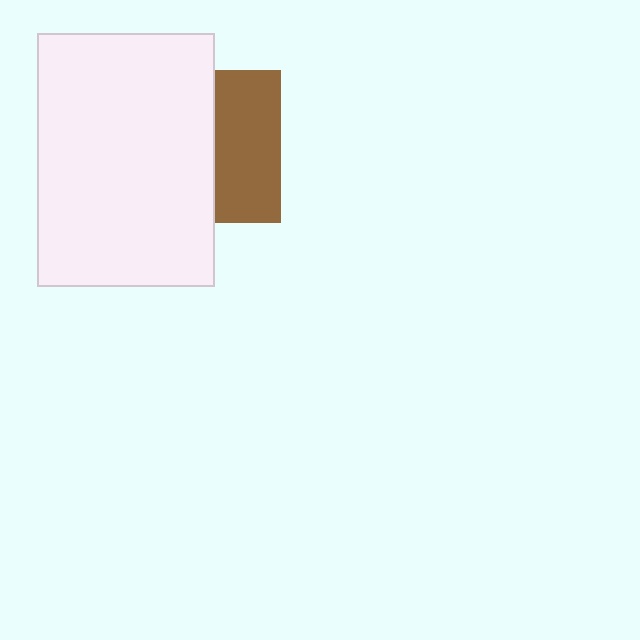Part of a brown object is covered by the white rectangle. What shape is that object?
It is a square.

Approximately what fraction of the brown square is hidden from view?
Roughly 57% of the brown square is hidden behind the white rectangle.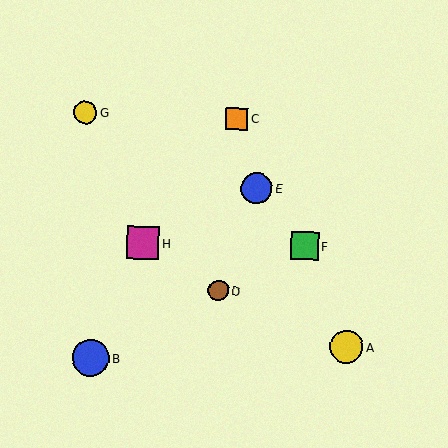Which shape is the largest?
The blue circle (labeled B) is the largest.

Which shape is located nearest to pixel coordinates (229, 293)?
The brown circle (labeled D) at (218, 290) is nearest to that location.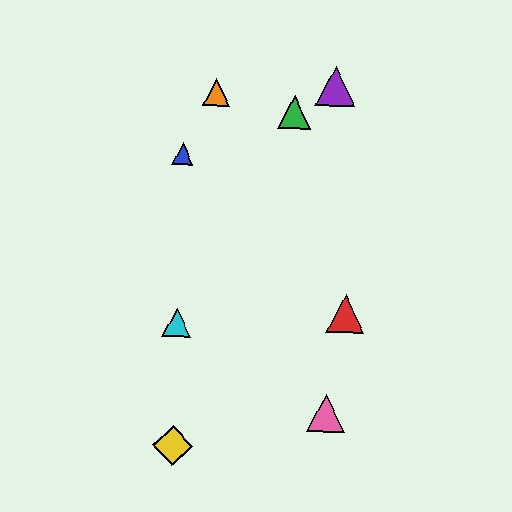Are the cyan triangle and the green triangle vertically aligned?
No, the cyan triangle is at x≈177 and the green triangle is at x≈294.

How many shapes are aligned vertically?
3 shapes (the blue triangle, the yellow diamond, the cyan triangle) are aligned vertically.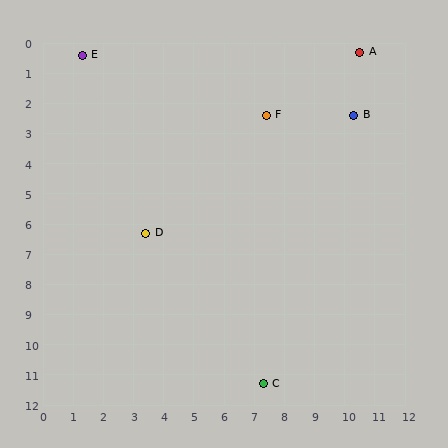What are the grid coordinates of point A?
Point A is at approximately (10.5, 0.3).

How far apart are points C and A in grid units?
Points C and A are about 11.5 grid units apart.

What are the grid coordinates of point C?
Point C is at approximately (7.3, 11.3).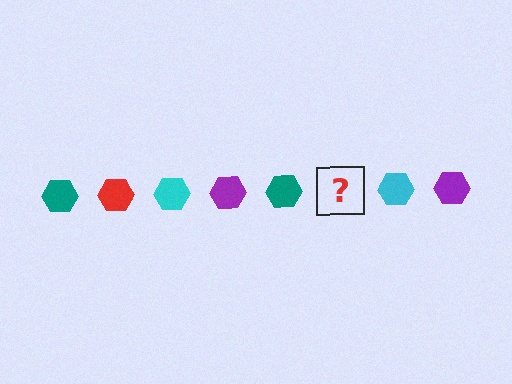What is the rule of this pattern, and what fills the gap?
The rule is that the pattern cycles through teal, red, cyan, purple hexagons. The gap should be filled with a red hexagon.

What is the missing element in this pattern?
The missing element is a red hexagon.